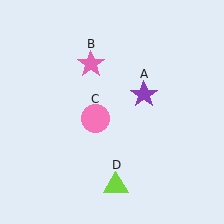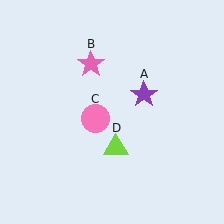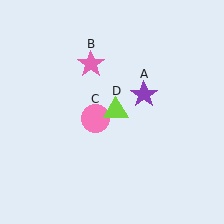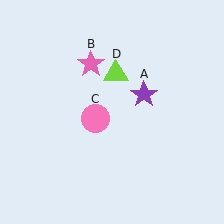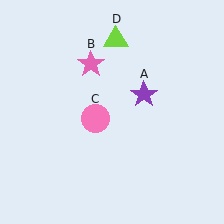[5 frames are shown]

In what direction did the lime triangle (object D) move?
The lime triangle (object D) moved up.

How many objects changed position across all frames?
1 object changed position: lime triangle (object D).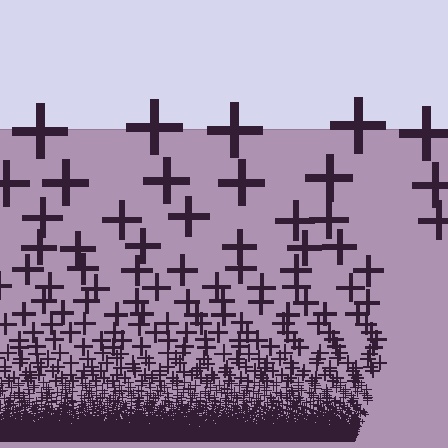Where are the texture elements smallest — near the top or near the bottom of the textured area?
Near the bottom.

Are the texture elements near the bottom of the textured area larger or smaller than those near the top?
Smaller. The gradient is inverted — elements near the bottom are smaller and denser.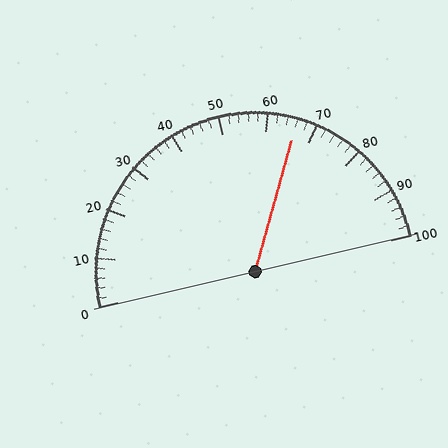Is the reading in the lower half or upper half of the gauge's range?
The reading is in the upper half of the range (0 to 100).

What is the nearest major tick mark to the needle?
The nearest major tick mark is 70.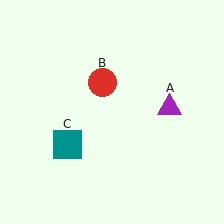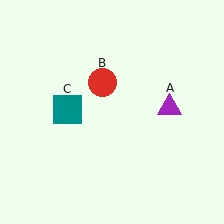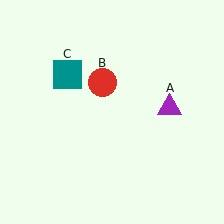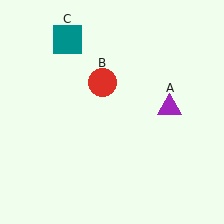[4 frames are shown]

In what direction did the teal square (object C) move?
The teal square (object C) moved up.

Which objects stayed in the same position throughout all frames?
Purple triangle (object A) and red circle (object B) remained stationary.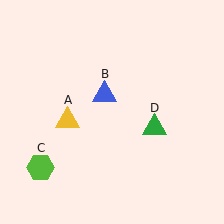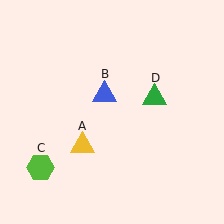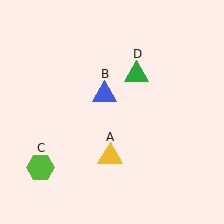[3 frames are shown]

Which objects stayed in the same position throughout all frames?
Blue triangle (object B) and lime hexagon (object C) remained stationary.